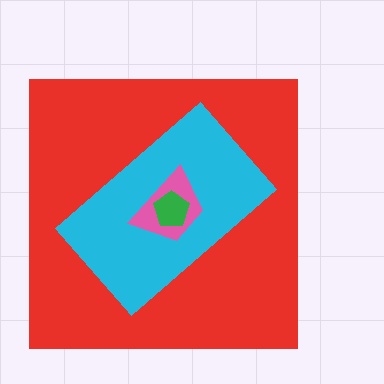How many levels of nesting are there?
4.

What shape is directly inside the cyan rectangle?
The pink trapezoid.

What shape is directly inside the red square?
The cyan rectangle.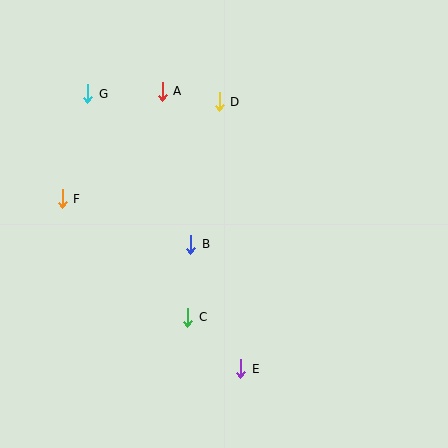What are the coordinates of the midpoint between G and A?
The midpoint between G and A is at (125, 93).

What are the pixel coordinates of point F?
Point F is at (62, 199).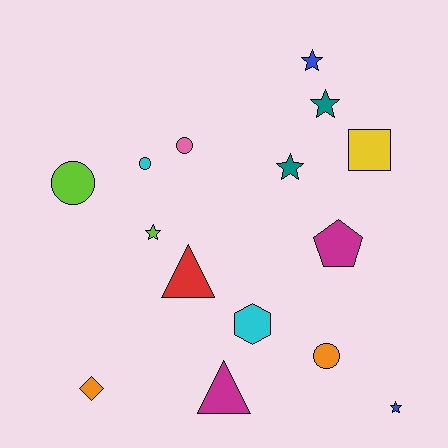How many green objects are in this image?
There are no green objects.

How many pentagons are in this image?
There is 1 pentagon.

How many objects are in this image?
There are 15 objects.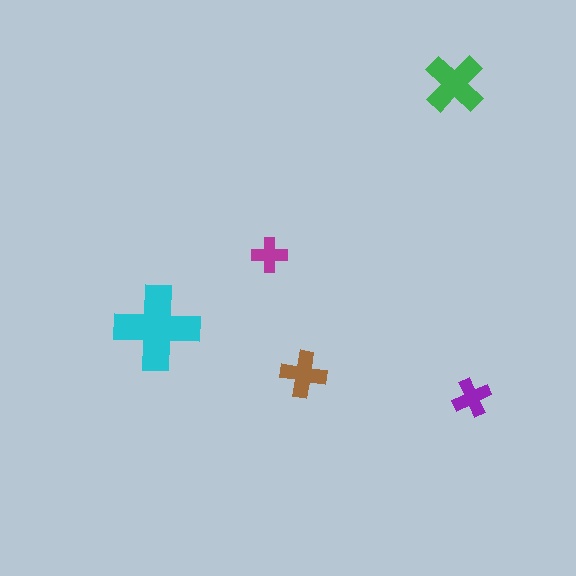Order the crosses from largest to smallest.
the cyan one, the green one, the brown one, the purple one, the magenta one.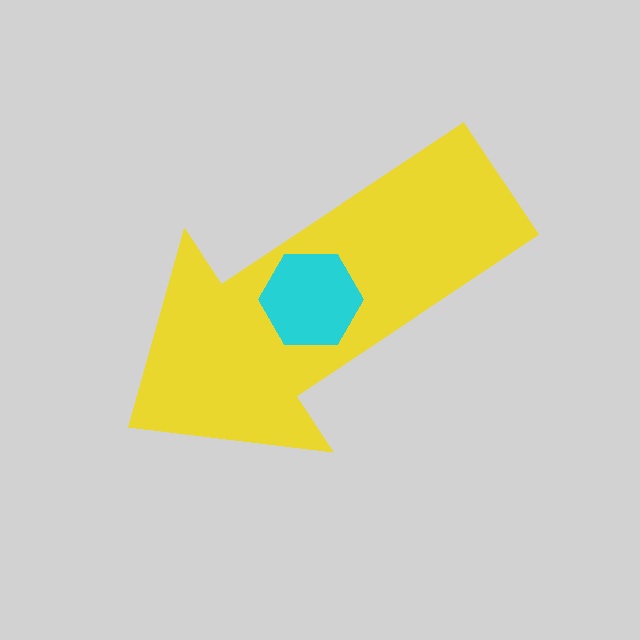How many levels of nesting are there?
2.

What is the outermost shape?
The yellow arrow.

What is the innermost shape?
The cyan hexagon.